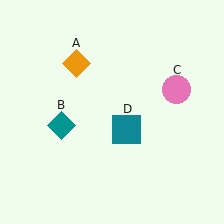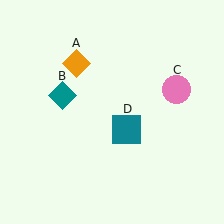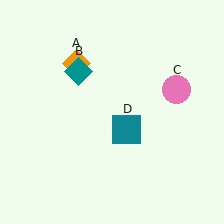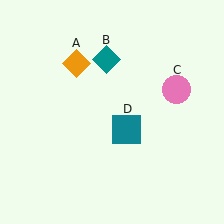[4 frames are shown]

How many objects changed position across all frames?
1 object changed position: teal diamond (object B).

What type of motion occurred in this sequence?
The teal diamond (object B) rotated clockwise around the center of the scene.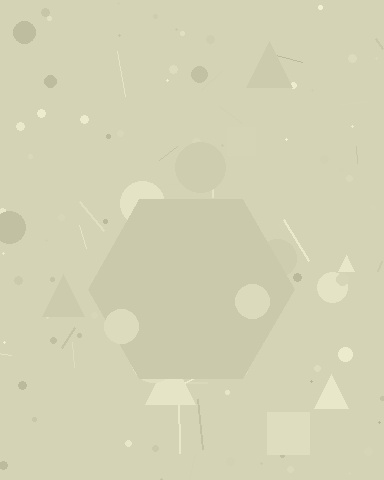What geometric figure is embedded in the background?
A hexagon is embedded in the background.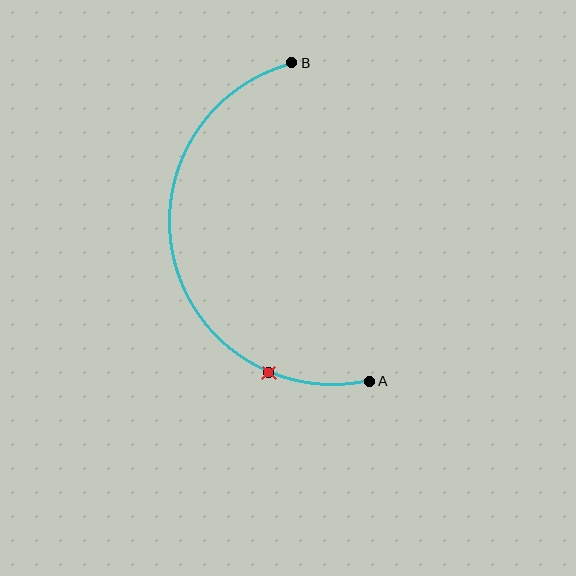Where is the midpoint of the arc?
The arc midpoint is the point on the curve farthest from the straight line joining A and B. It sits to the left of that line.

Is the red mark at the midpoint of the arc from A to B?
No. The red mark lies on the arc but is closer to endpoint A. The arc midpoint would be at the point on the curve equidistant along the arc from both A and B.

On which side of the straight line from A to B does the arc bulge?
The arc bulges to the left of the straight line connecting A and B.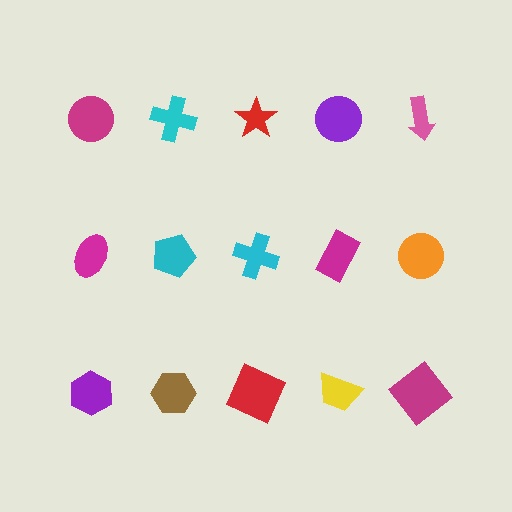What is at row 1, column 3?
A red star.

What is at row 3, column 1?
A purple hexagon.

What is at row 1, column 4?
A purple circle.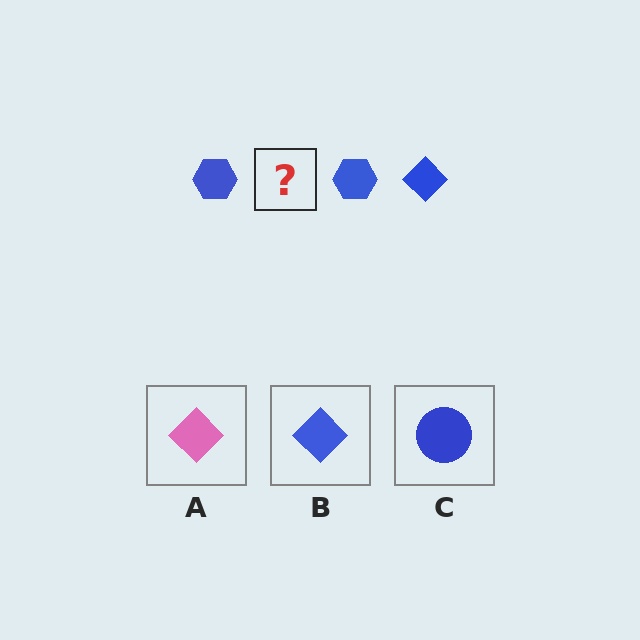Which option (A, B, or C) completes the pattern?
B.